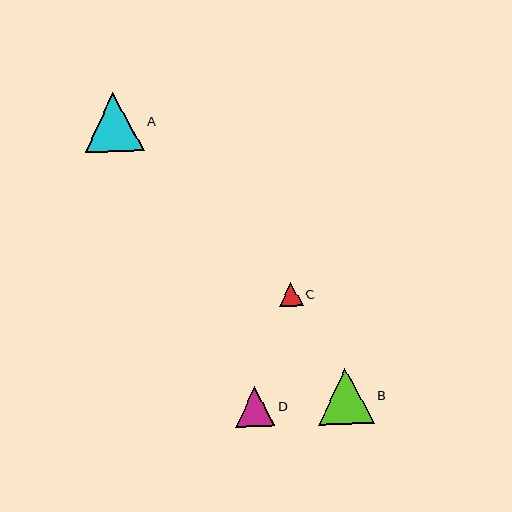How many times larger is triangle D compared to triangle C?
Triangle D is approximately 1.6 times the size of triangle C.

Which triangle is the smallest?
Triangle C is the smallest with a size of approximately 24 pixels.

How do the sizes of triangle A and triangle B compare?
Triangle A and triangle B are approximately the same size.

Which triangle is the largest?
Triangle A is the largest with a size of approximately 60 pixels.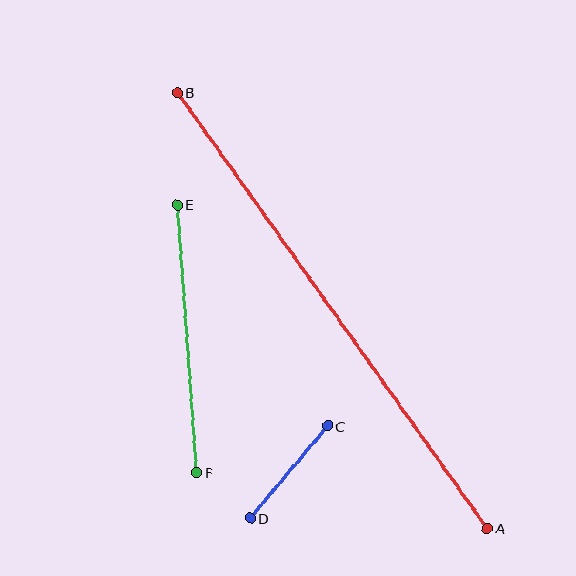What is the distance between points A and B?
The distance is approximately 534 pixels.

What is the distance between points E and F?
The distance is approximately 268 pixels.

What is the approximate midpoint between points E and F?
The midpoint is at approximately (187, 339) pixels.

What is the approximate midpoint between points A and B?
The midpoint is at approximately (332, 310) pixels.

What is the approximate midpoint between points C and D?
The midpoint is at approximately (289, 472) pixels.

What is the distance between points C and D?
The distance is approximately 121 pixels.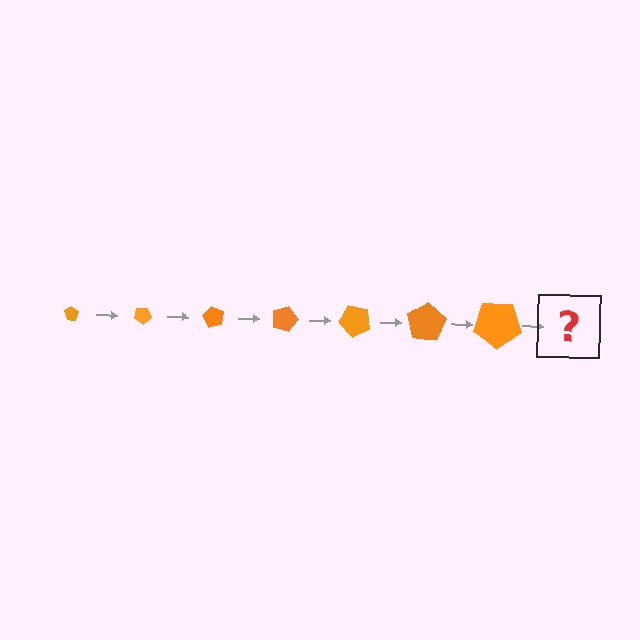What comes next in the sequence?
The next element should be a pentagon, larger than the previous one and rotated 210 degrees from the start.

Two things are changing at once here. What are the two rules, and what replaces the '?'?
The two rules are that the pentagon grows larger each step and it rotates 30 degrees each step. The '?' should be a pentagon, larger than the previous one and rotated 210 degrees from the start.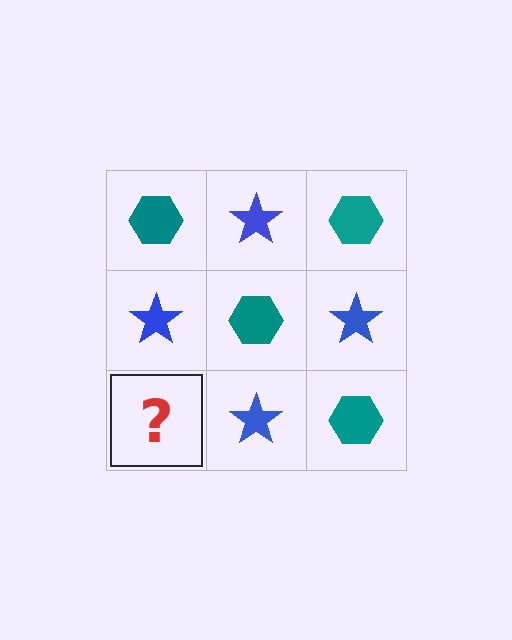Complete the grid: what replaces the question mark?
The question mark should be replaced with a teal hexagon.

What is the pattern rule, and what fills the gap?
The rule is that it alternates teal hexagon and blue star in a checkerboard pattern. The gap should be filled with a teal hexagon.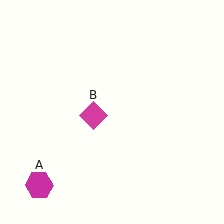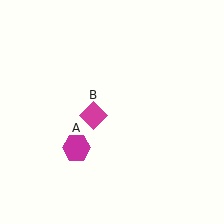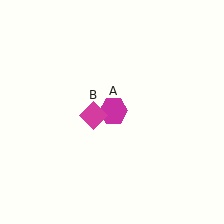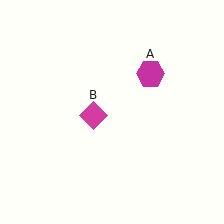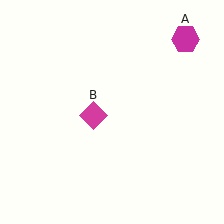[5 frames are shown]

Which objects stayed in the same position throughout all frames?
Magenta diamond (object B) remained stationary.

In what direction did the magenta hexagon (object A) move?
The magenta hexagon (object A) moved up and to the right.